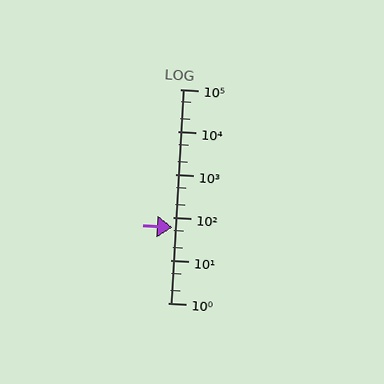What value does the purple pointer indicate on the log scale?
The pointer indicates approximately 58.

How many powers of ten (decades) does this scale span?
The scale spans 5 decades, from 1 to 100000.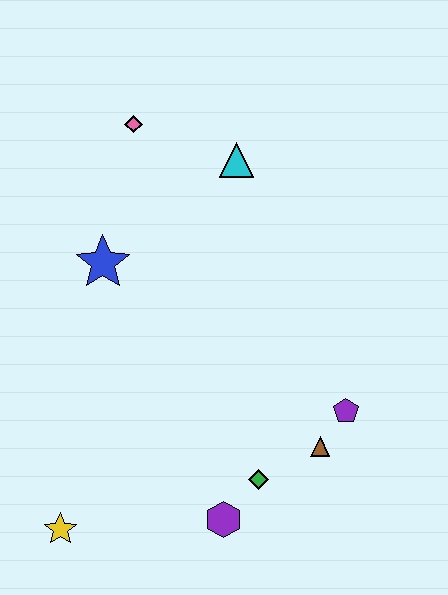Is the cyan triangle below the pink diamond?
Yes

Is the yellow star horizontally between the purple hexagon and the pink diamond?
No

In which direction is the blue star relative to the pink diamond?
The blue star is below the pink diamond.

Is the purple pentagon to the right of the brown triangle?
Yes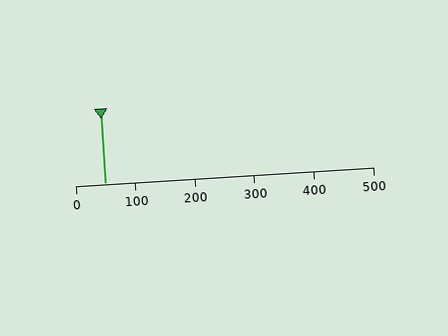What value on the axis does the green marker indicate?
The marker indicates approximately 50.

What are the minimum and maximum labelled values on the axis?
The axis runs from 0 to 500.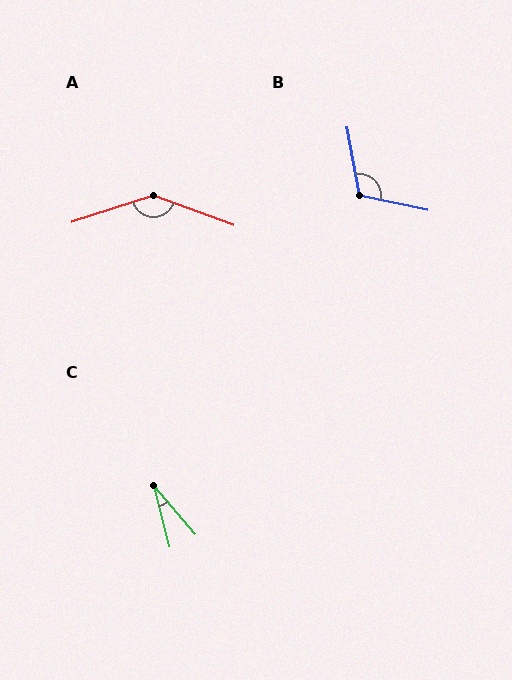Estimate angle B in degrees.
Approximately 112 degrees.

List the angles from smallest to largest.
C (27°), B (112°), A (142°).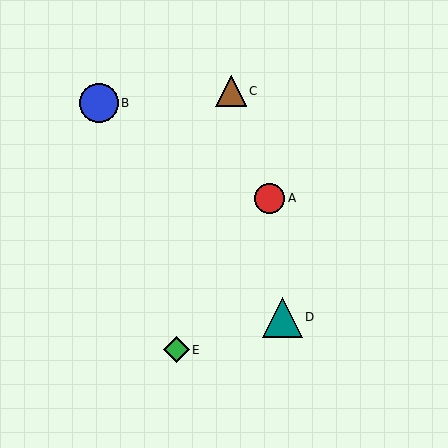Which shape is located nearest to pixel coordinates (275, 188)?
The red circle (labeled A) at (269, 198) is nearest to that location.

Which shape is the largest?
The teal triangle (labeled D) is the largest.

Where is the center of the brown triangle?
The center of the brown triangle is at (231, 91).